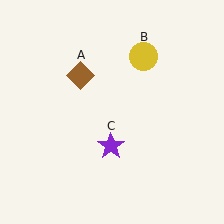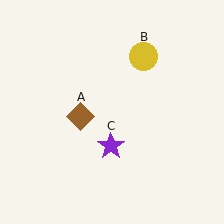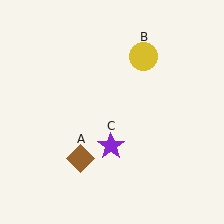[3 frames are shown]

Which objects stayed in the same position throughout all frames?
Yellow circle (object B) and purple star (object C) remained stationary.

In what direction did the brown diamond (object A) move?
The brown diamond (object A) moved down.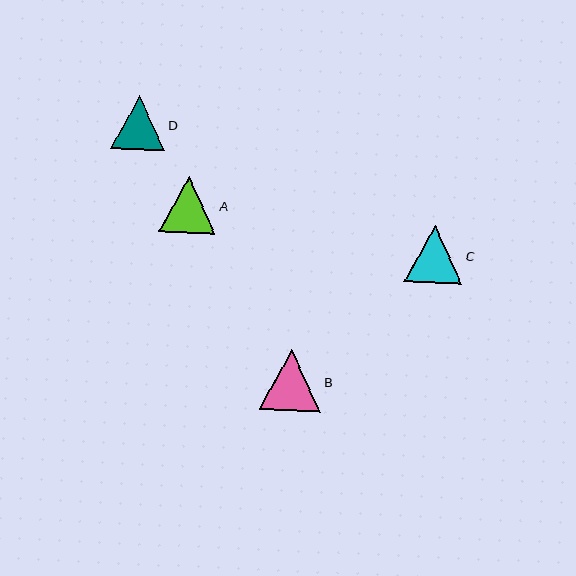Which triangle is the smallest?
Triangle D is the smallest with a size of approximately 54 pixels.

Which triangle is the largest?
Triangle B is the largest with a size of approximately 61 pixels.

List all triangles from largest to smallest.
From largest to smallest: B, C, A, D.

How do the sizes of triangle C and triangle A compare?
Triangle C and triangle A are approximately the same size.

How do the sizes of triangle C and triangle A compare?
Triangle C and triangle A are approximately the same size.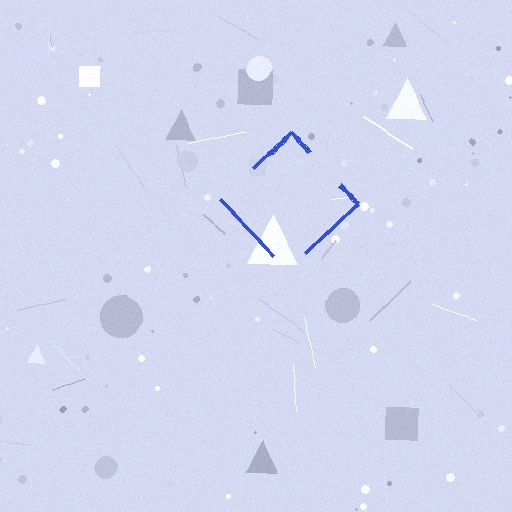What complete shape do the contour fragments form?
The contour fragments form a diamond.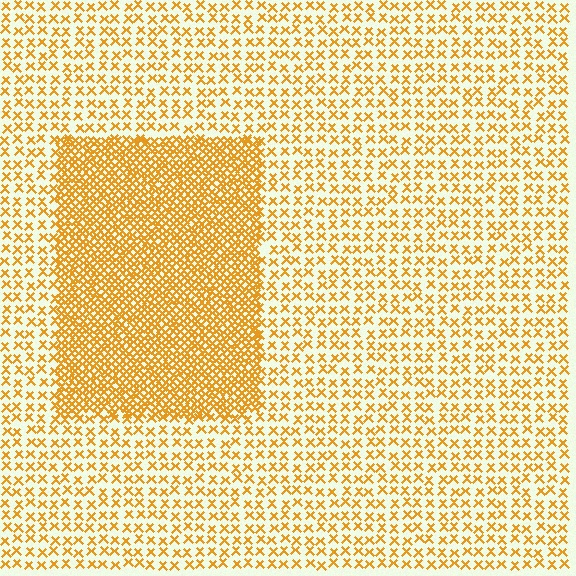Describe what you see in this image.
The image contains small orange elements arranged at two different densities. A rectangle-shaped region is visible where the elements are more densely packed than the surrounding area.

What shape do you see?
I see a rectangle.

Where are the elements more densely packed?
The elements are more densely packed inside the rectangle boundary.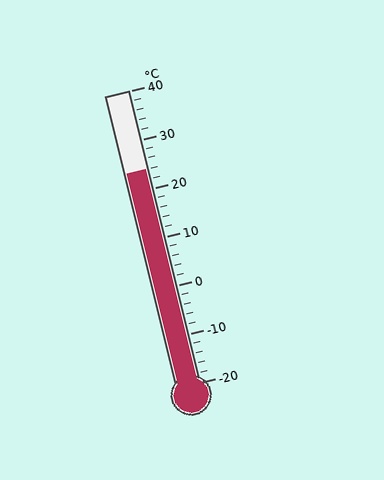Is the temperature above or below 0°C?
The temperature is above 0°C.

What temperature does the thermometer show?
The thermometer shows approximately 24°C.